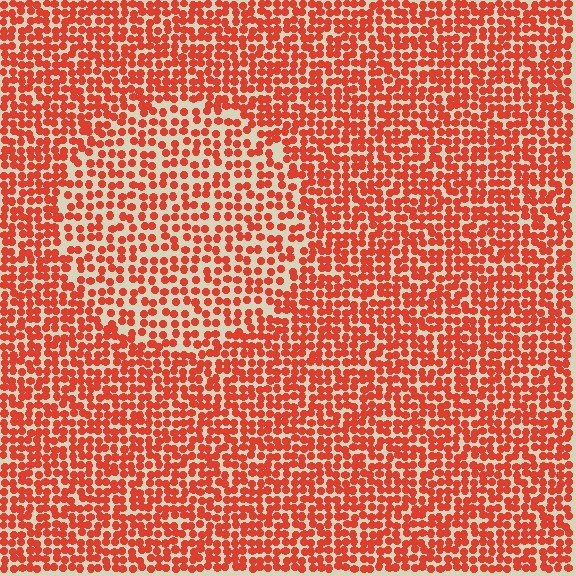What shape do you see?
I see a circle.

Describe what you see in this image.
The image contains small red elements arranged at two different densities. A circle-shaped region is visible where the elements are less densely packed than the surrounding area.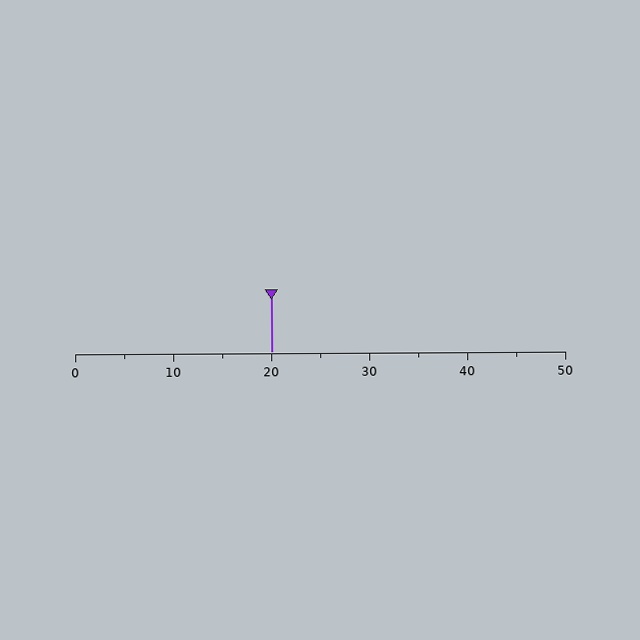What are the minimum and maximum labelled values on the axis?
The axis runs from 0 to 50.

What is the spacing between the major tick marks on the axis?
The major ticks are spaced 10 apart.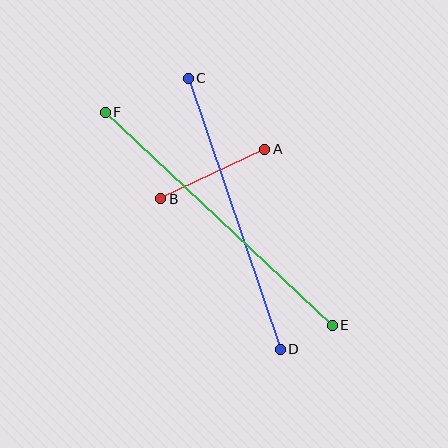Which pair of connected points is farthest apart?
Points E and F are farthest apart.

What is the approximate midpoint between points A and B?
The midpoint is at approximately (213, 174) pixels.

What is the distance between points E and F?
The distance is approximately 311 pixels.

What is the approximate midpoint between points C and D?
The midpoint is at approximately (234, 214) pixels.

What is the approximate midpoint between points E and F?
The midpoint is at approximately (219, 219) pixels.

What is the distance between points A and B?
The distance is approximately 115 pixels.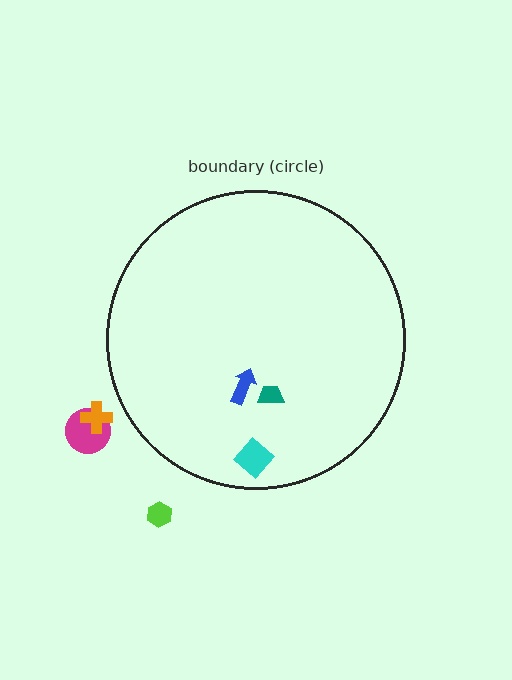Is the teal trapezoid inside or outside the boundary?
Inside.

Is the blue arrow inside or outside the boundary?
Inside.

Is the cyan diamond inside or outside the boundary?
Inside.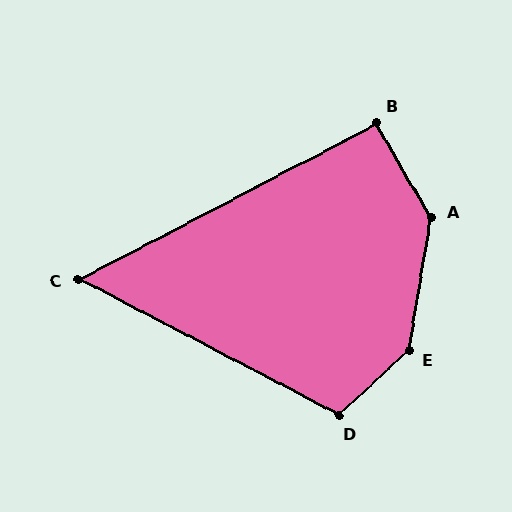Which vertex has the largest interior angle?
E, at approximately 143 degrees.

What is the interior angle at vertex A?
Approximately 140 degrees (obtuse).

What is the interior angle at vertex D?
Approximately 109 degrees (obtuse).